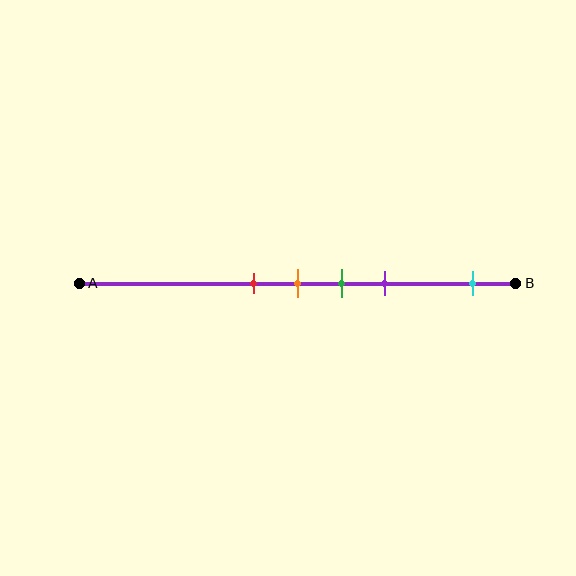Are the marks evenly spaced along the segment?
No, the marks are not evenly spaced.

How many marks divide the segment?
There are 5 marks dividing the segment.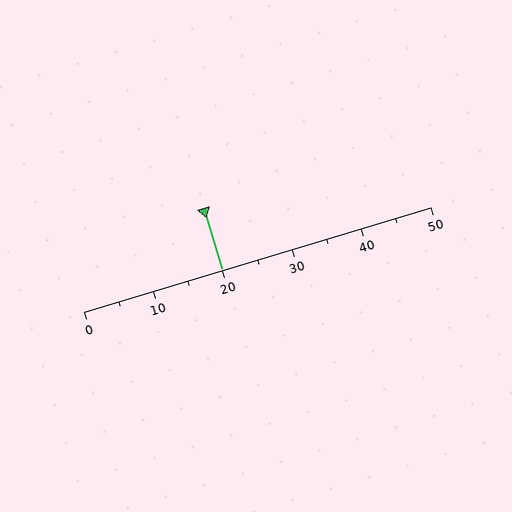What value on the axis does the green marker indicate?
The marker indicates approximately 20.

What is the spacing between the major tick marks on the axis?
The major ticks are spaced 10 apart.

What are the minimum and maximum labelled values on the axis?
The axis runs from 0 to 50.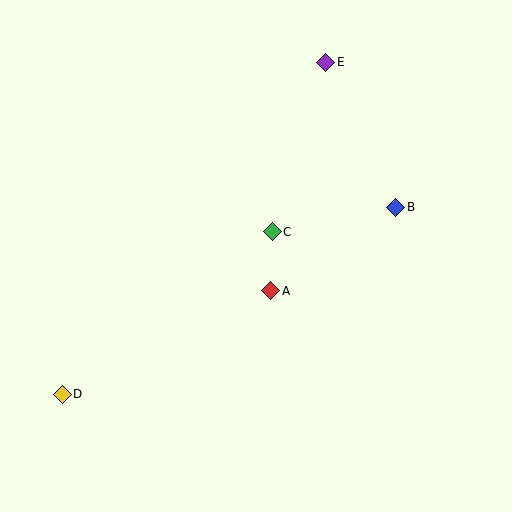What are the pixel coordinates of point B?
Point B is at (396, 207).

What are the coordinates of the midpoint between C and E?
The midpoint between C and E is at (299, 147).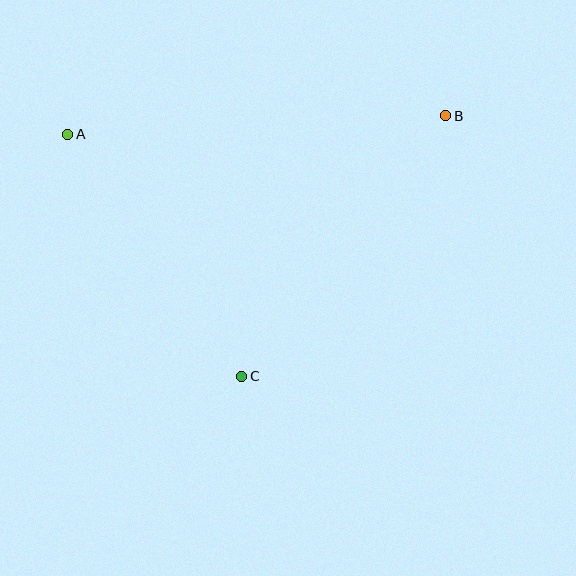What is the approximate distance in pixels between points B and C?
The distance between B and C is approximately 331 pixels.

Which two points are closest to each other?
Points A and C are closest to each other.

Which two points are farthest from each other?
Points A and B are farthest from each other.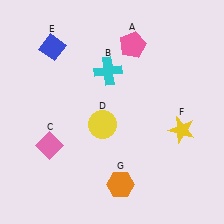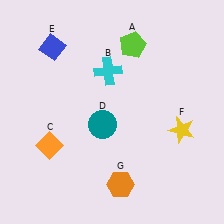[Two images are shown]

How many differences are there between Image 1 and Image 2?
There are 3 differences between the two images.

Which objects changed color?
A changed from pink to lime. C changed from pink to orange. D changed from yellow to teal.